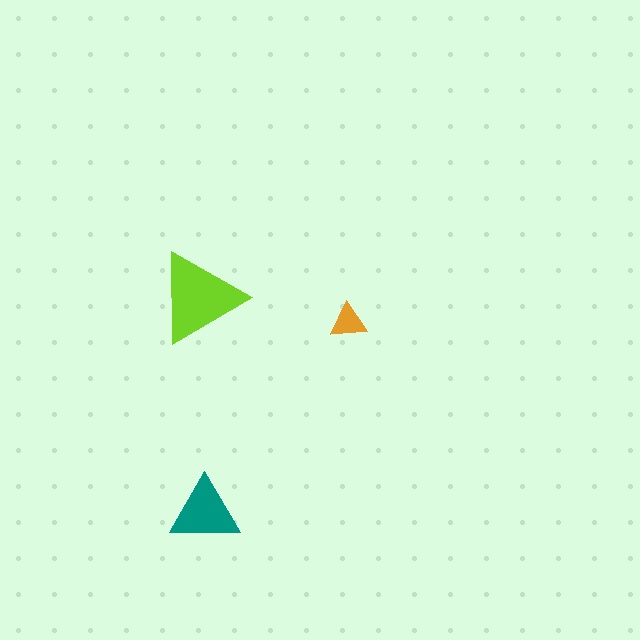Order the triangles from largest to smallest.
the lime one, the teal one, the orange one.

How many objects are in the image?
There are 3 objects in the image.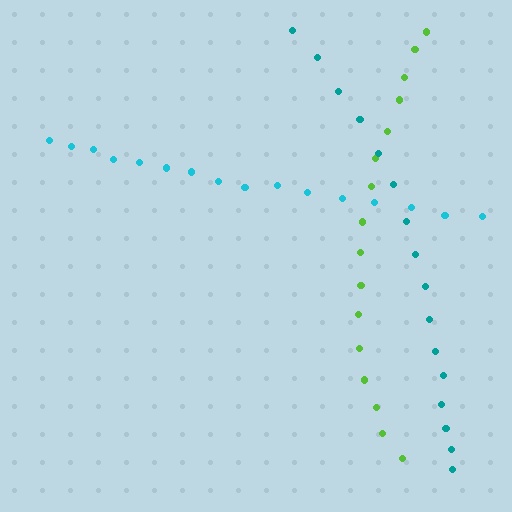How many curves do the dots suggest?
There are 3 distinct paths.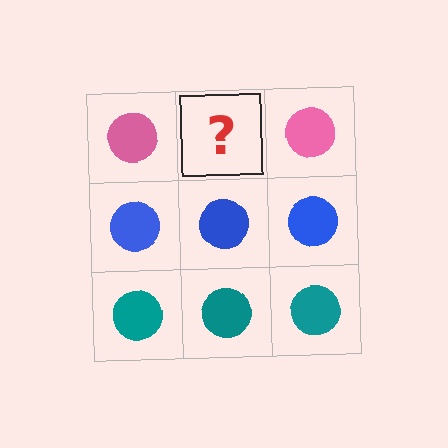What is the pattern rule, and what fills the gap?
The rule is that each row has a consistent color. The gap should be filled with a pink circle.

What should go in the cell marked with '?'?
The missing cell should contain a pink circle.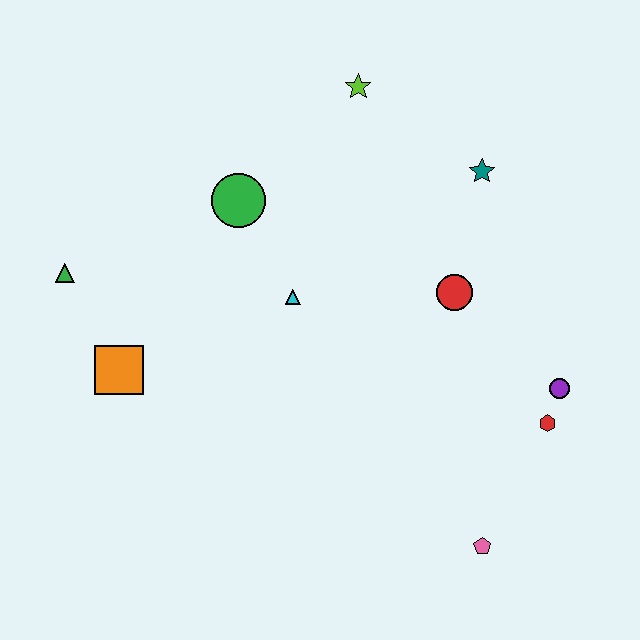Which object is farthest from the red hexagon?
The green triangle is farthest from the red hexagon.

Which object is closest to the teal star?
The red circle is closest to the teal star.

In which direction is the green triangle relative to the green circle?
The green triangle is to the left of the green circle.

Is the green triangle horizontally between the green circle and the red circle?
No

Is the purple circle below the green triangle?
Yes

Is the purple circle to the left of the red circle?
No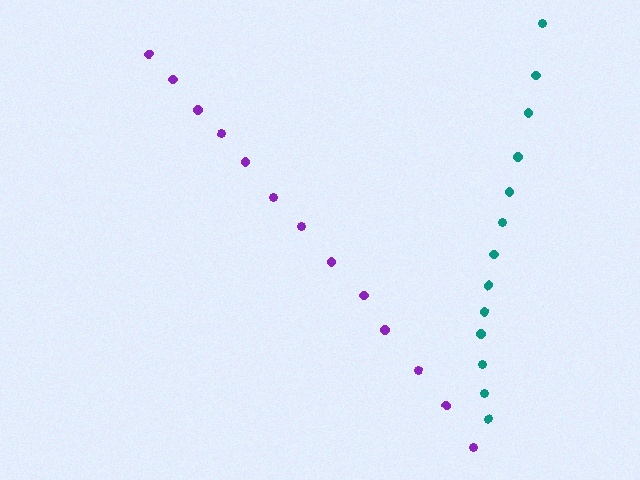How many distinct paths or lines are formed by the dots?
There are 2 distinct paths.